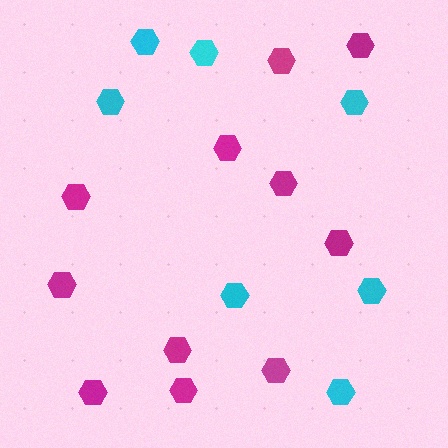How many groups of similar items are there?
There are 2 groups: one group of magenta hexagons (11) and one group of cyan hexagons (7).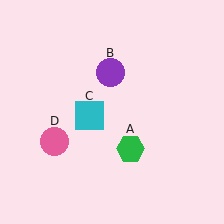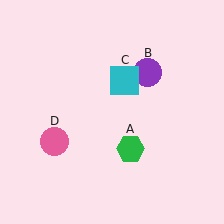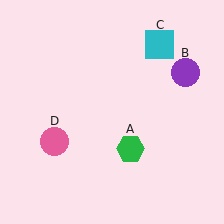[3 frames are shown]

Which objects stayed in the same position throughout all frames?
Green hexagon (object A) and pink circle (object D) remained stationary.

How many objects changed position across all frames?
2 objects changed position: purple circle (object B), cyan square (object C).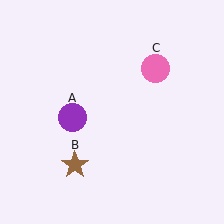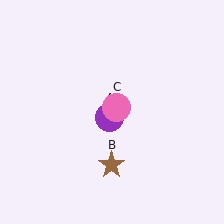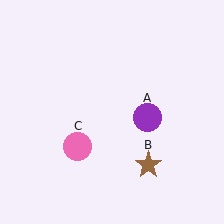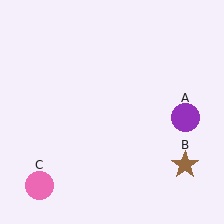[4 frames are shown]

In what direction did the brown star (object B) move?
The brown star (object B) moved right.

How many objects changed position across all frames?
3 objects changed position: purple circle (object A), brown star (object B), pink circle (object C).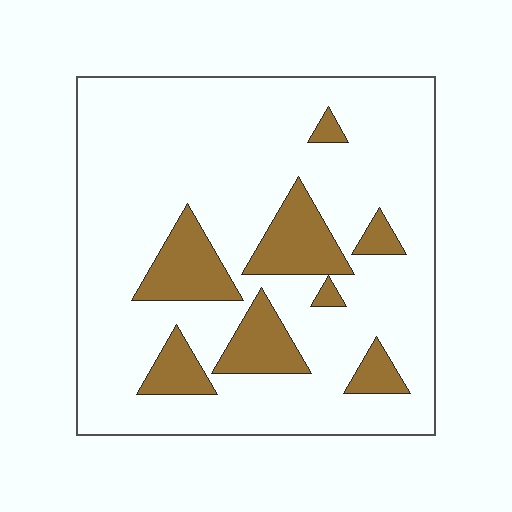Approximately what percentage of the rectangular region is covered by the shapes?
Approximately 20%.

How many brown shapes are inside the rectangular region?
8.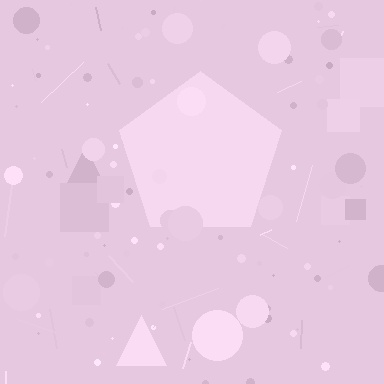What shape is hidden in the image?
A pentagon is hidden in the image.